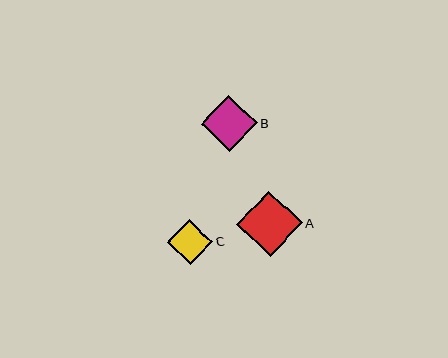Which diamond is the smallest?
Diamond C is the smallest with a size of approximately 45 pixels.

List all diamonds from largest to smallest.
From largest to smallest: A, B, C.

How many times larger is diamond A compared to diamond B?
Diamond A is approximately 1.2 times the size of diamond B.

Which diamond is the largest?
Diamond A is the largest with a size of approximately 65 pixels.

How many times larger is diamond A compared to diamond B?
Diamond A is approximately 1.2 times the size of diamond B.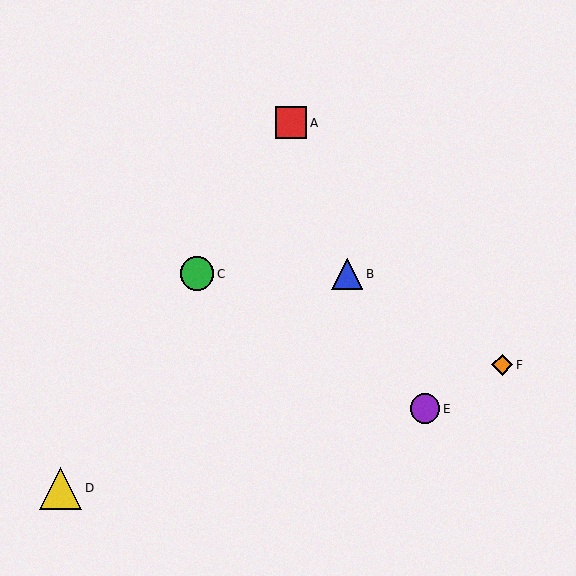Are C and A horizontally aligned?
No, C is at y≈274 and A is at y≈123.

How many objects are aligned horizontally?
2 objects (B, C) are aligned horizontally.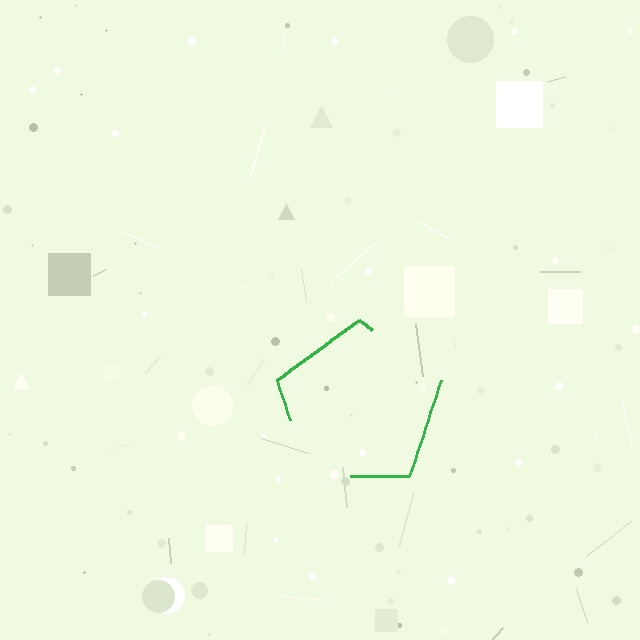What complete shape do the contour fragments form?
The contour fragments form a pentagon.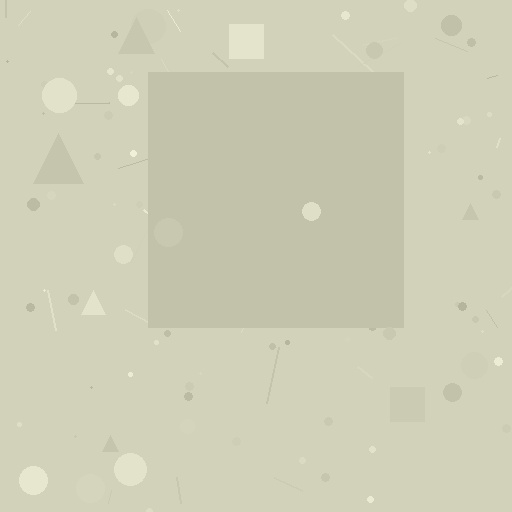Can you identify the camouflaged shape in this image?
The camouflaged shape is a square.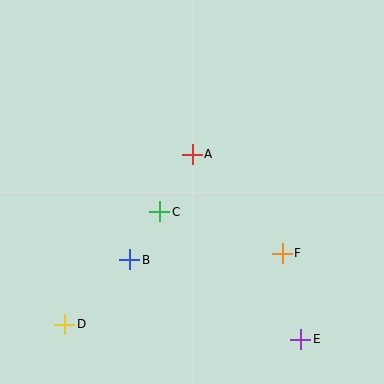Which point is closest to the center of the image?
Point A at (192, 154) is closest to the center.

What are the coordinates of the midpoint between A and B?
The midpoint between A and B is at (161, 207).